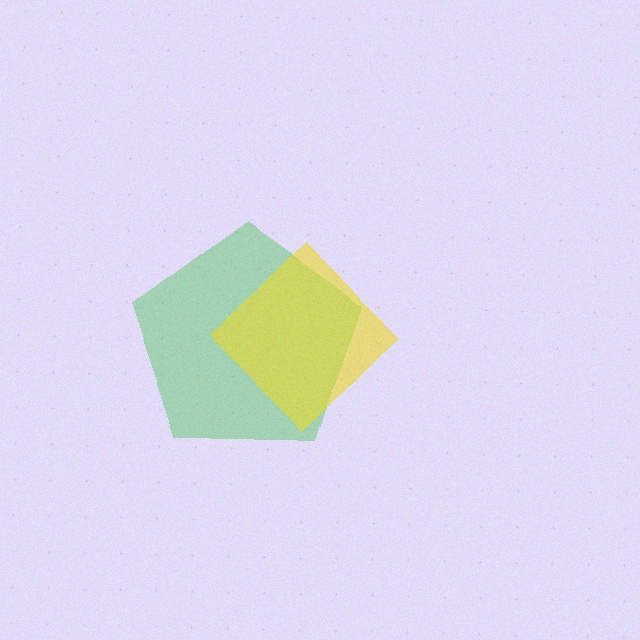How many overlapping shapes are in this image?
There are 2 overlapping shapes in the image.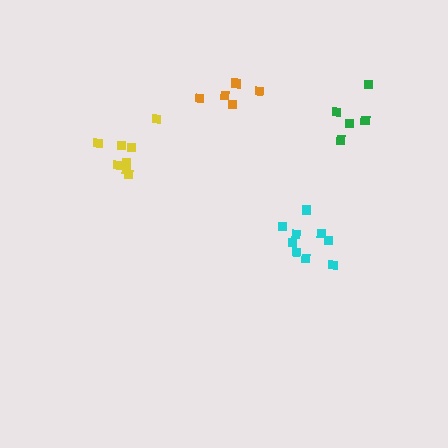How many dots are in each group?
Group 1: 5 dots, Group 2: 9 dots, Group 3: 8 dots, Group 4: 5 dots (27 total).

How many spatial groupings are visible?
There are 4 spatial groupings.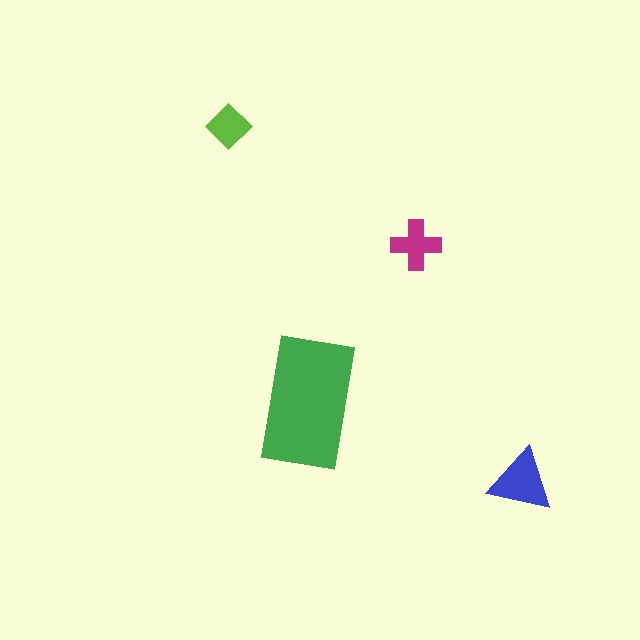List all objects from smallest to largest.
The lime diamond, the magenta cross, the blue triangle, the green rectangle.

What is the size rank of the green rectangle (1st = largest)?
1st.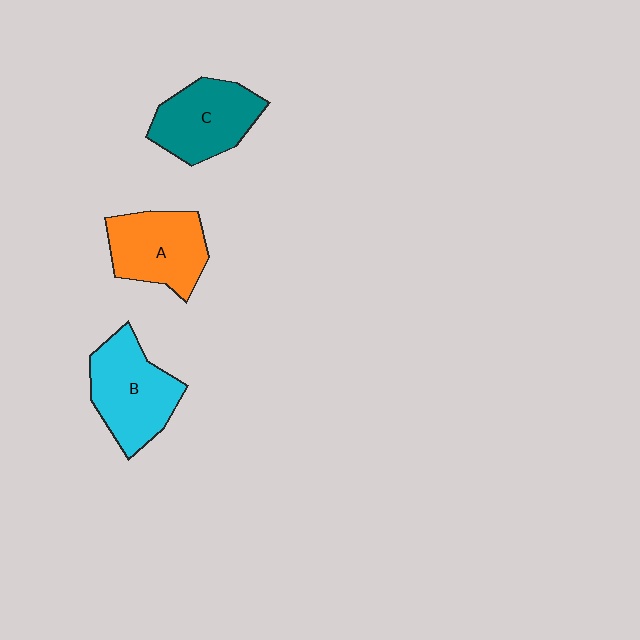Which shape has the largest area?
Shape B (cyan).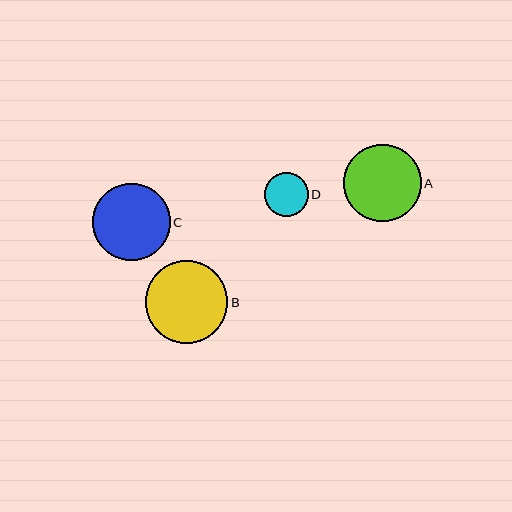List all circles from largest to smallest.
From largest to smallest: B, C, A, D.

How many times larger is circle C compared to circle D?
Circle C is approximately 1.8 times the size of circle D.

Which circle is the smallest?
Circle D is the smallest with a size of approximately 44 pixels.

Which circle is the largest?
Circle B is the largest with a size of approximately 82 pixels.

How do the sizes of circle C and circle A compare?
Circle C and circle A are approximately the same size.